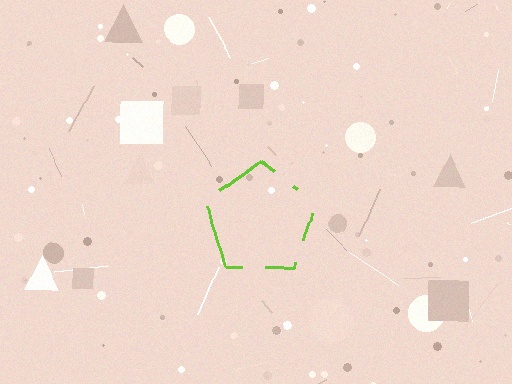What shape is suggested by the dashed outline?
The dashed outline suggests a pentagon.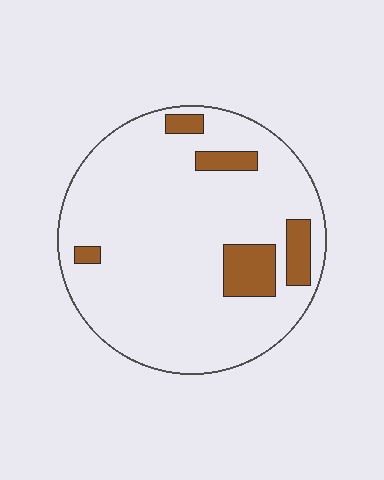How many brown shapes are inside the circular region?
5.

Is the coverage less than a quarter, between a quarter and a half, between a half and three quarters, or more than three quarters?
Less than a quarter.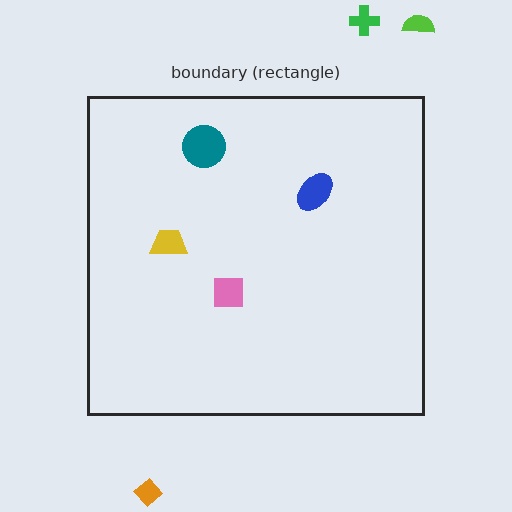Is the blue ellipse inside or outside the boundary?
Inside.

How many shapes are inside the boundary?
4 inside, 3 outside.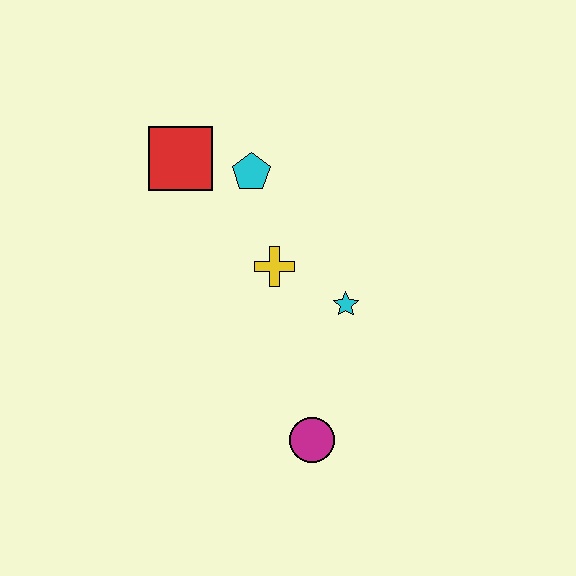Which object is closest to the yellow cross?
The cyan star is closest to the yellow cross.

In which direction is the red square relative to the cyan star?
The red square is to the left of the cyan star.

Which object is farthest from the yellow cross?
The magenta circle is farthest from the yellow cross.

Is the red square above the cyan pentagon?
Yes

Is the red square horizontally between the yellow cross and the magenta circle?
No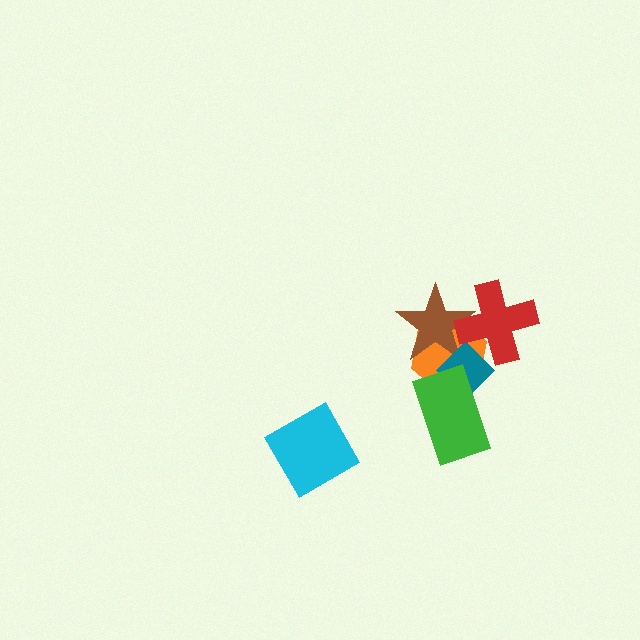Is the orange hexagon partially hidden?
Yes, it is partially covered by another shape.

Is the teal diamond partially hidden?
Yes, it is partially covered by another shape.